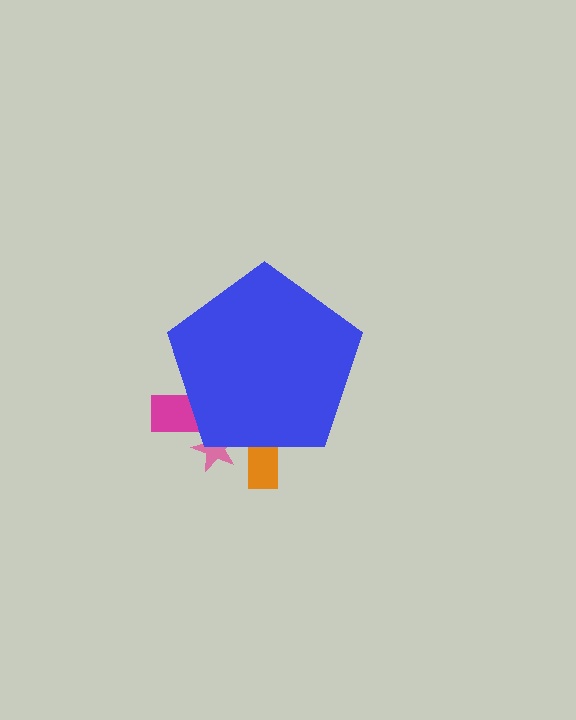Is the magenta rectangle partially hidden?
Yes, the magenta rectangle is partially hidden behind the blue pentagon.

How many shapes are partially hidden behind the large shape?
3 shapes are partially hidden.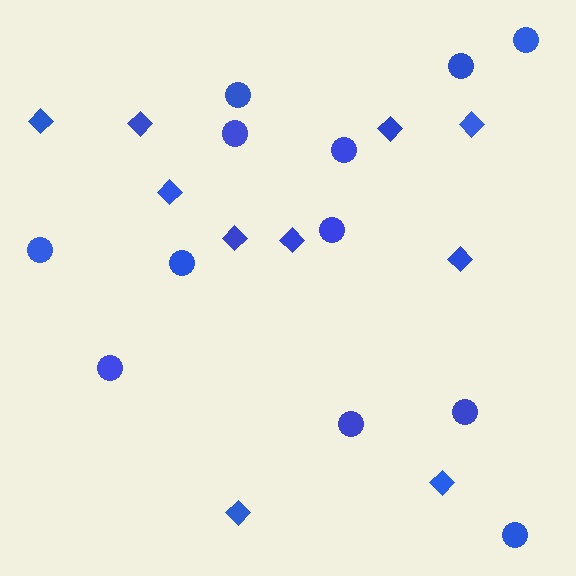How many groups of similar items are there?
There are 2 groups: one group of circles (12) and one group of diamonds (10).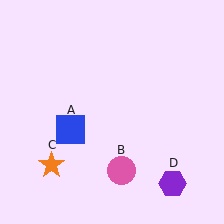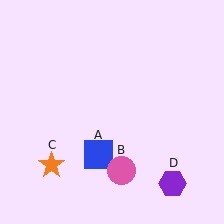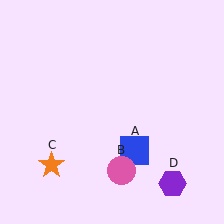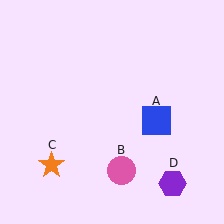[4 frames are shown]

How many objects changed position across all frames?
1 object changed position: blue square (object A).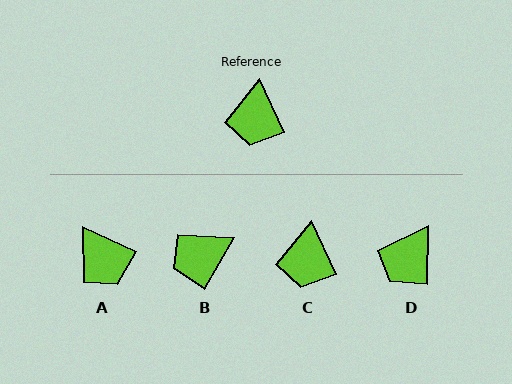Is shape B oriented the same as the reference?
No, it is off by about 55 degrees.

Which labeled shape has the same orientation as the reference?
C.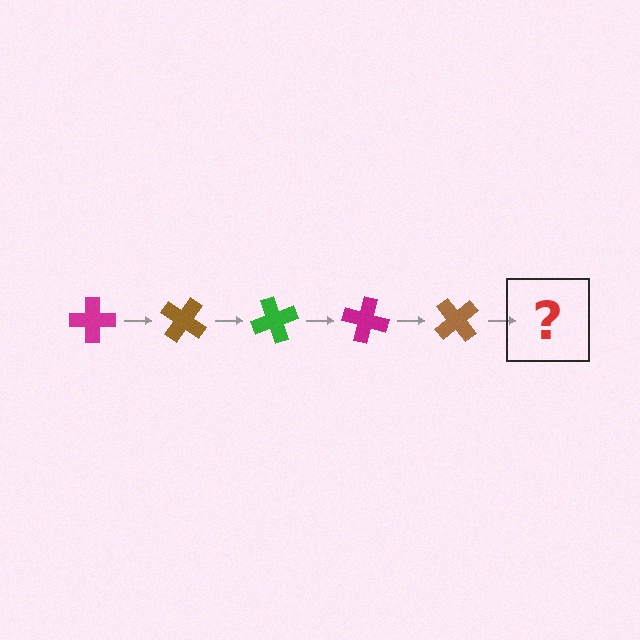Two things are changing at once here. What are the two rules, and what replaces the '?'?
The two rules are that it rotates 35 degrees each step and the color cycles through magenta, brown, and green. The '?' should be a green cross, rotated 175 degrees from the start.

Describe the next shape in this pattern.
It should be a green cross, rotated 175 degrees from the start.